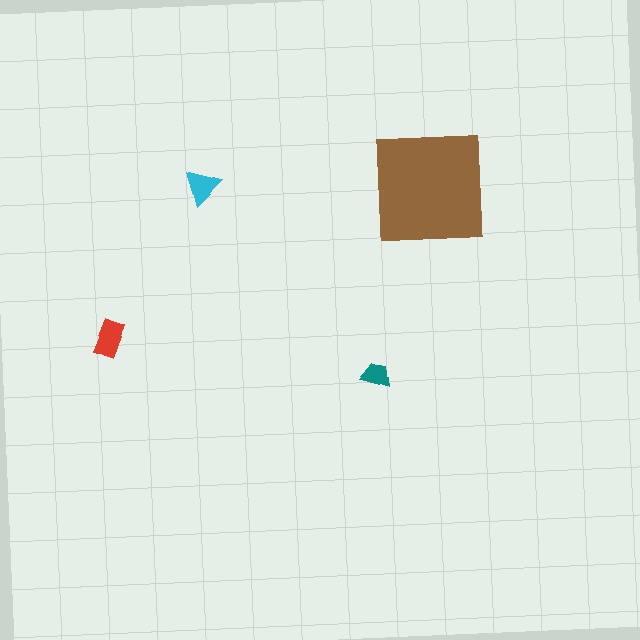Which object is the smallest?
The teal trapezoid.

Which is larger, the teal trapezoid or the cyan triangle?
The cyan triangle.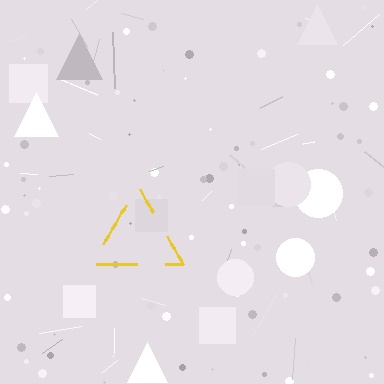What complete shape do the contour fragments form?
The contour fragments form a triangle.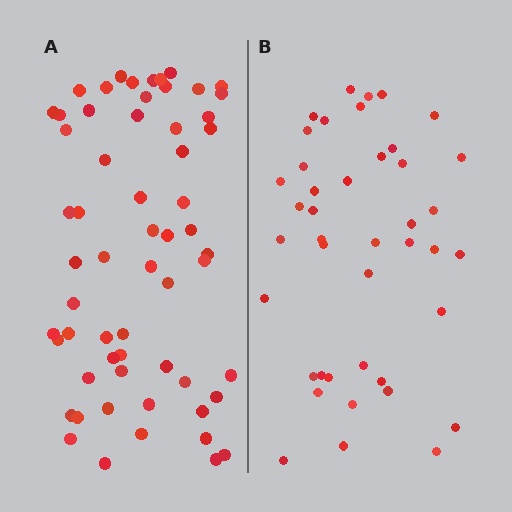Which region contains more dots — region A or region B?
Region A (the left region) has more dots.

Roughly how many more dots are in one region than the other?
Region A has approximately 20 more dots than region B.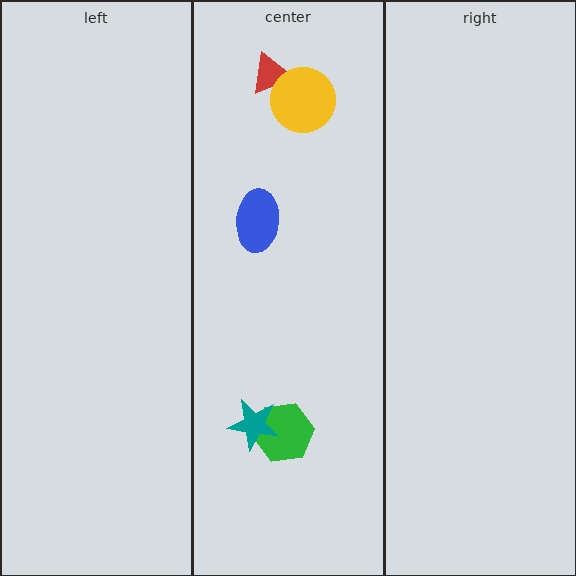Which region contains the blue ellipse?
The center region.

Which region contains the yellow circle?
The center region.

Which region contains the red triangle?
The center region.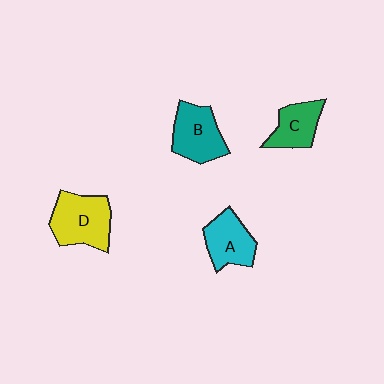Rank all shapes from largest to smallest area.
From largest to smallest: D (yellow), B (teal), A (cyan), C (green).